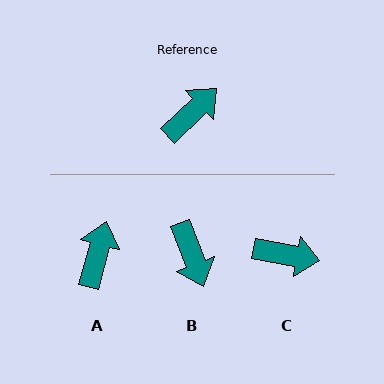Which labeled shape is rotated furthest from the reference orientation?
B, about 114 degrees away.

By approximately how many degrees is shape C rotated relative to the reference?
Approximately 54 degrees clockwise.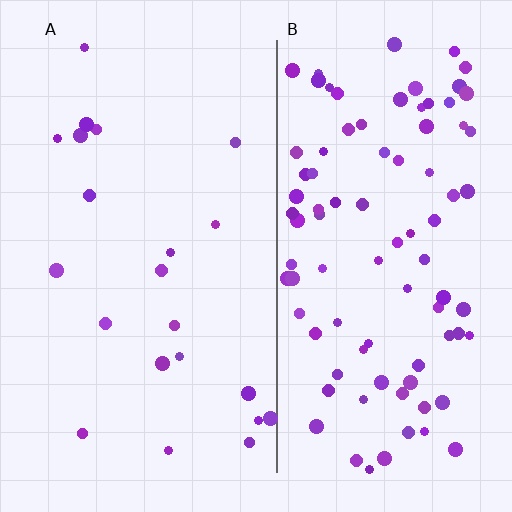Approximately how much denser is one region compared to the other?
Approximately 4.2× — region B over region A.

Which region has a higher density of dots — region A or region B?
B (the right).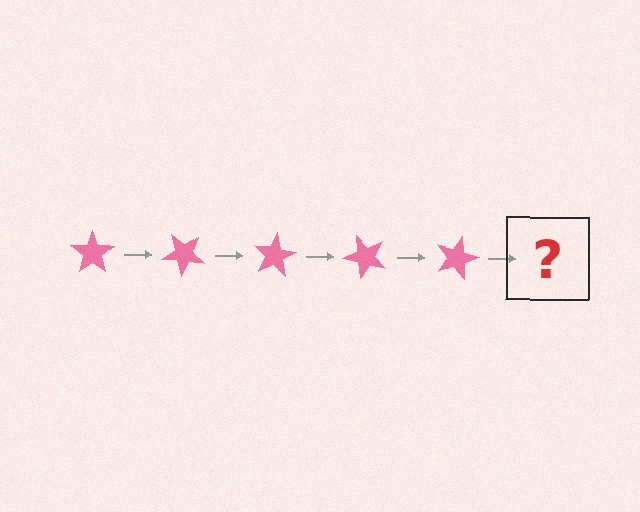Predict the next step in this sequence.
The next step is a pink star rotated 200 degrees.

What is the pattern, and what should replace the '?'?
The pattern is that the star rotates 40 degrees each step. The '?' should be a pink star rotated 200 degrees.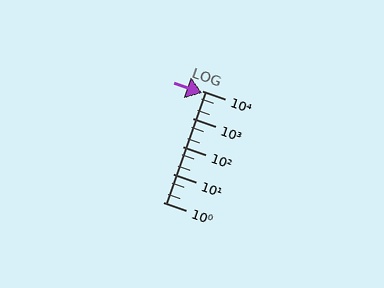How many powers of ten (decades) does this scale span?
The scale spans 4 decades, from 1 to 10000.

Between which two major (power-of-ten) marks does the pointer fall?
The pointer is between 1000 and 10000.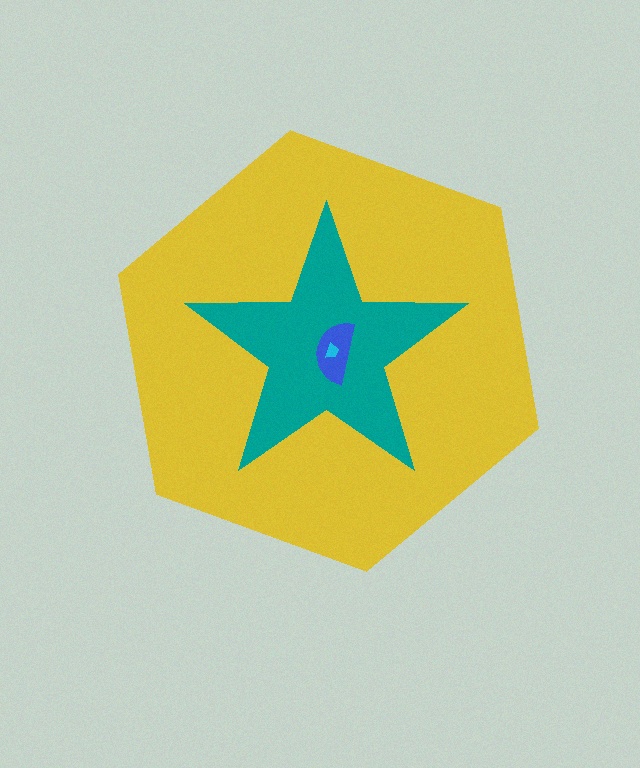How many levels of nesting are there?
4.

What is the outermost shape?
The yellow hexagon.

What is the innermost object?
The cyan trapezoid.